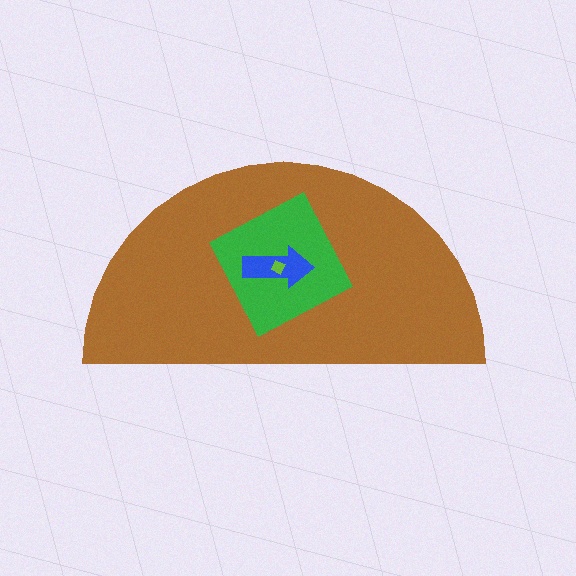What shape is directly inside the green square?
The blue arrow.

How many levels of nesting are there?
4.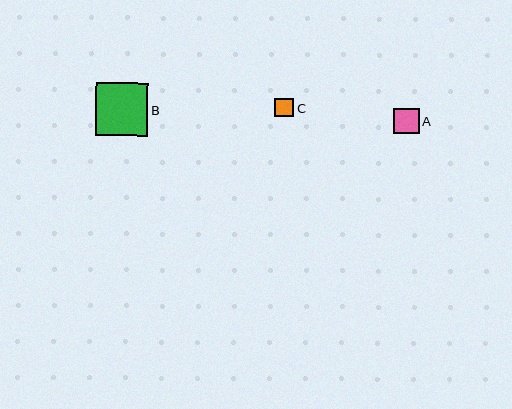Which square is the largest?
Square B is the largest with a size of approximately 52 pixels.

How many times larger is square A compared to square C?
Square A is approximately 1.3 times the size of square C.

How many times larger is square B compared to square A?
Square B is approximately 2.1 times the size of square A.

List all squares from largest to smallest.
From largest to smallest: B, A, C.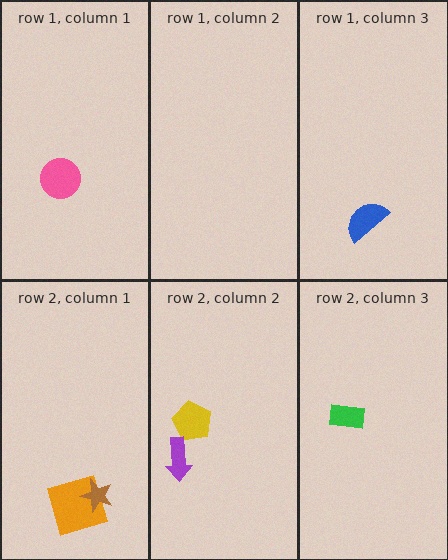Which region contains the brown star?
The row 2, column 1 region.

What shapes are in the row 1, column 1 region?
The pink circle.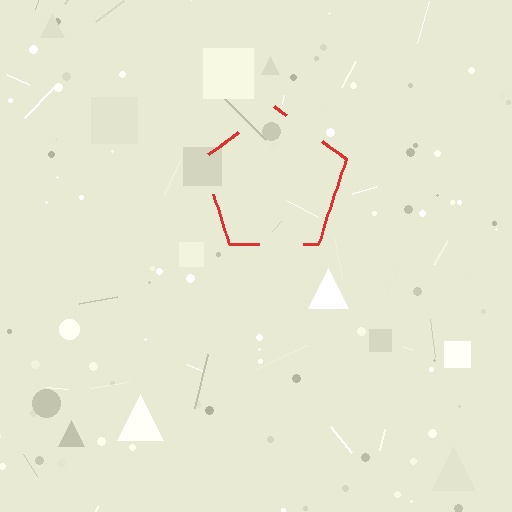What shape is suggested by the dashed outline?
The dashed outline suggests a pentagon.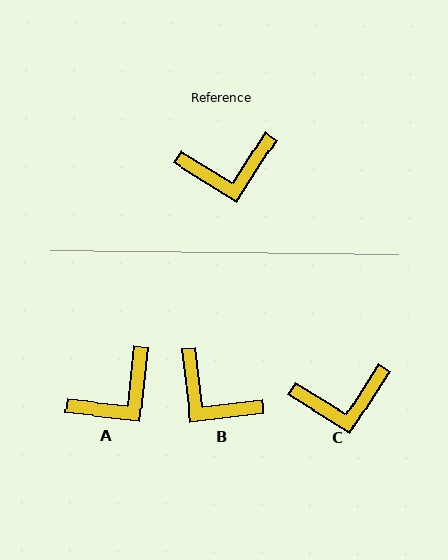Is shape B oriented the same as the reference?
No, it is off by about 51 degrees.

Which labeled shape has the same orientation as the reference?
C.